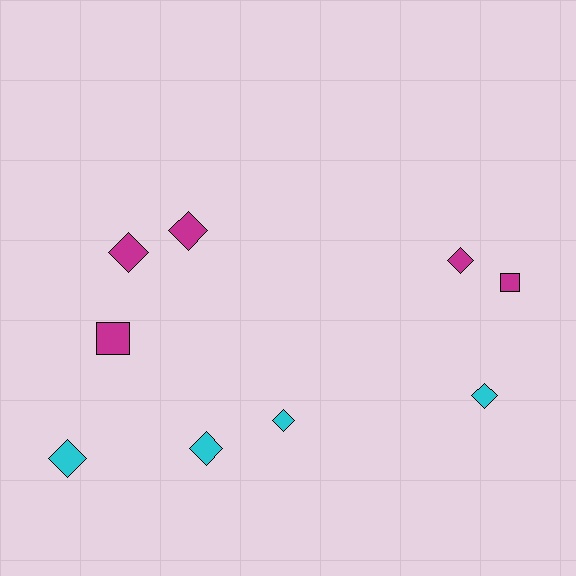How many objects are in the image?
There are 9 objects.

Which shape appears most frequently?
Diamond, with 7 objects.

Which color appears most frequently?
Magenta, with 5 objects.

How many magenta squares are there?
There are 2 magenta squares.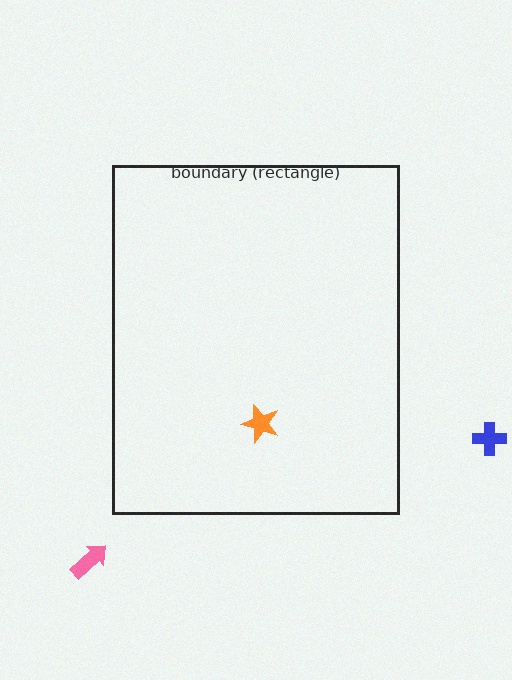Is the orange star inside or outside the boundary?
Inside.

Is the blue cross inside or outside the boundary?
Outside.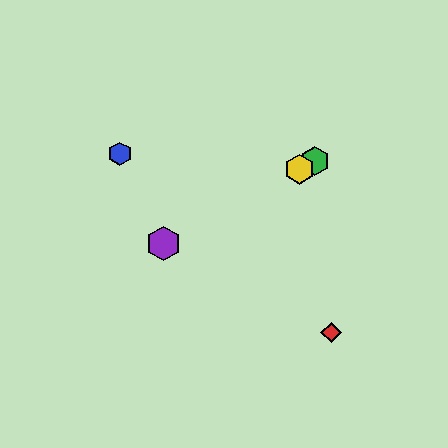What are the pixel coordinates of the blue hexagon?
The blue hexagon is at (120, 154).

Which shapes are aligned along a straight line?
The green hexagon, the yellow hexagon, the purple hexagon are aligned along a straight line.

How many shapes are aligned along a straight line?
3 shapes (the green hexagon, the yellow hexagon, the purple hexagon) are aligned along a straight line.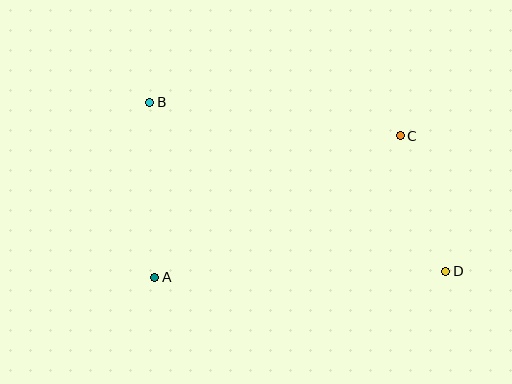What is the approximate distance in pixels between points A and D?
The distance between A and D is approximately 291 pixels.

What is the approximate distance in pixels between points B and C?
The distance between B and C is approximately 253 pixels.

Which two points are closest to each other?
Points C and D are closest to each other.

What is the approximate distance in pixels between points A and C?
The distance between A and C is approximately 283 pixels.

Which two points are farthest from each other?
Points B and D are farthest from each other.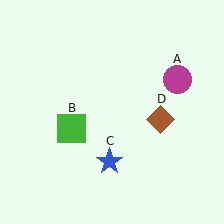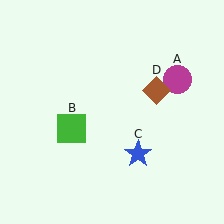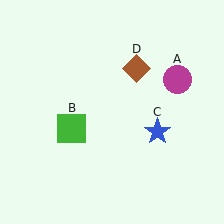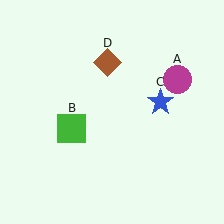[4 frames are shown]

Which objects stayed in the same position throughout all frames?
Magenta circle (object A) and green square (object B) remained stationary.